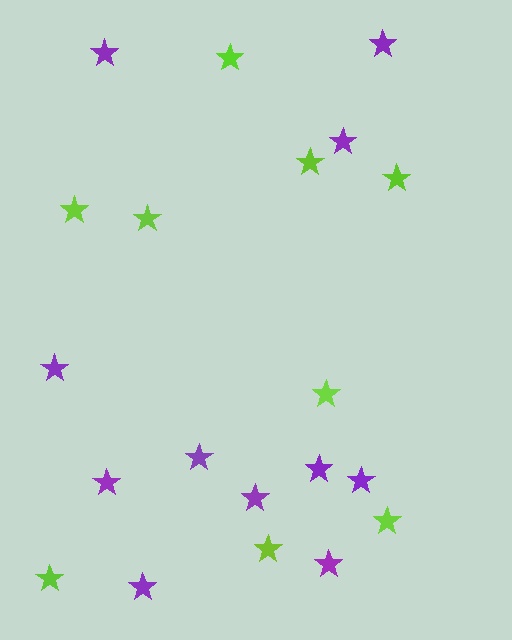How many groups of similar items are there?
There are 2 groups: one group of purple stars (11) and one group of lime stars (9).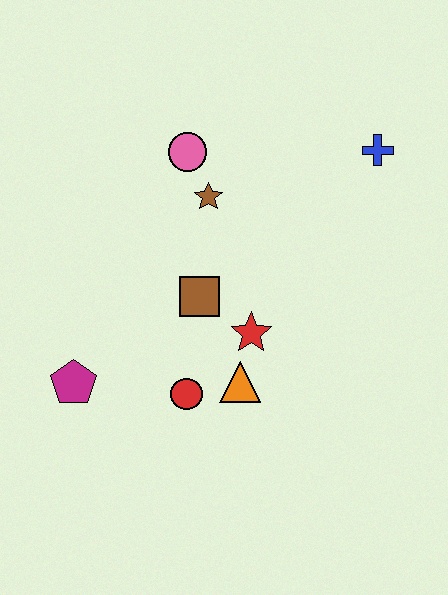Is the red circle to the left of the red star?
Yes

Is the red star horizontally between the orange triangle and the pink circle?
No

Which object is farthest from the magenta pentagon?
The blue cross is farthest from the magenta pentagon.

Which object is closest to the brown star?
The pink circle is closest to the brown star.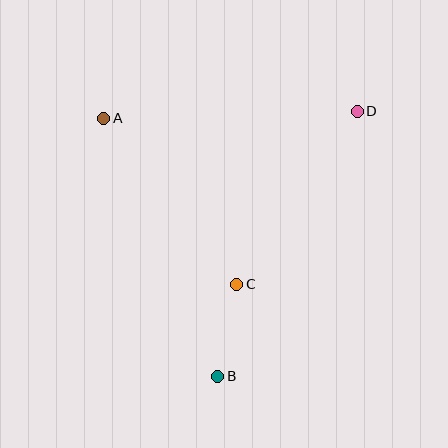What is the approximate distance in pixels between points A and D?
The distance between A and D is approximately 254 pixels.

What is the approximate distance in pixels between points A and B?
The distance between A and B is approximately 282 pixels.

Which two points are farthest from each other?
Points B and D are farthest from each other.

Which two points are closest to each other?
Points B and C are closest to each other.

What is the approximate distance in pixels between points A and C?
The distance between A and C is approximately 213 pixels.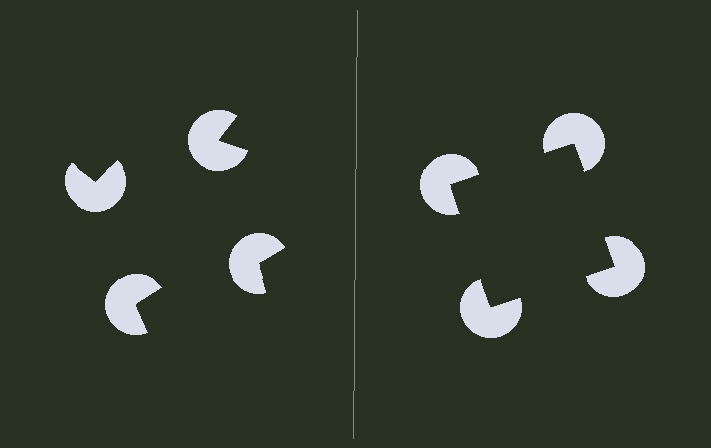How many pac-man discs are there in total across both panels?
8 — 4 on each side.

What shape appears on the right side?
An illusory square.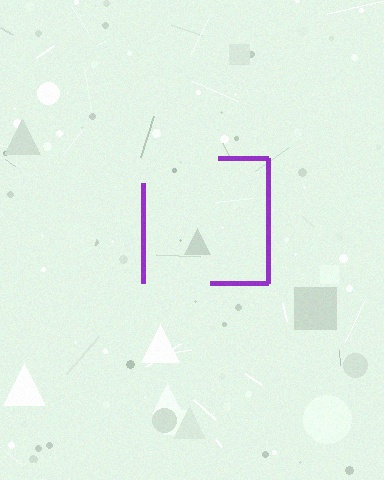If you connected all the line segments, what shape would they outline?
They would outline a square.